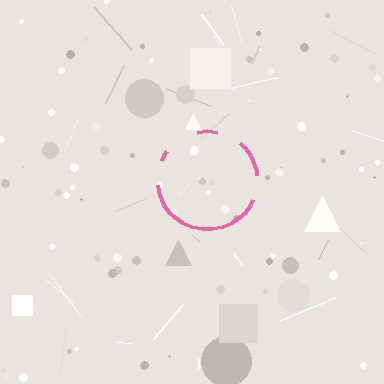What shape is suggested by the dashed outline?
The dashed outline suggests a circle.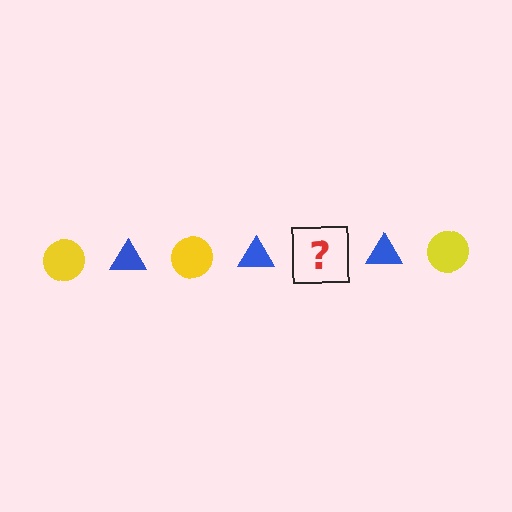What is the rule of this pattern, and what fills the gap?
The rule is that the pattern alternates between yellow circle and blue triangle. The gap should be filled with a yellow circle.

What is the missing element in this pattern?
The missing element is a yellow circle.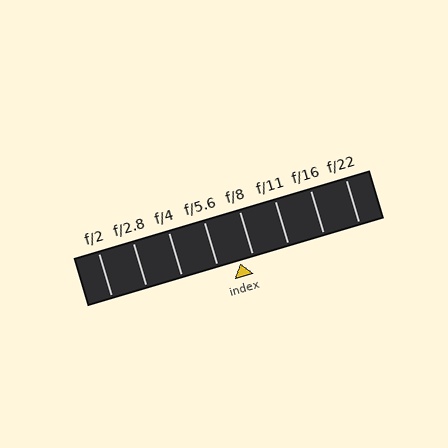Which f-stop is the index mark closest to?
The index mark is closest to f/8.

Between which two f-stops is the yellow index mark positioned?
The index mark is between f/5.6 and f/8.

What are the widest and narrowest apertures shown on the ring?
The widest aperture shown is f/2 and the narrowest is f/22.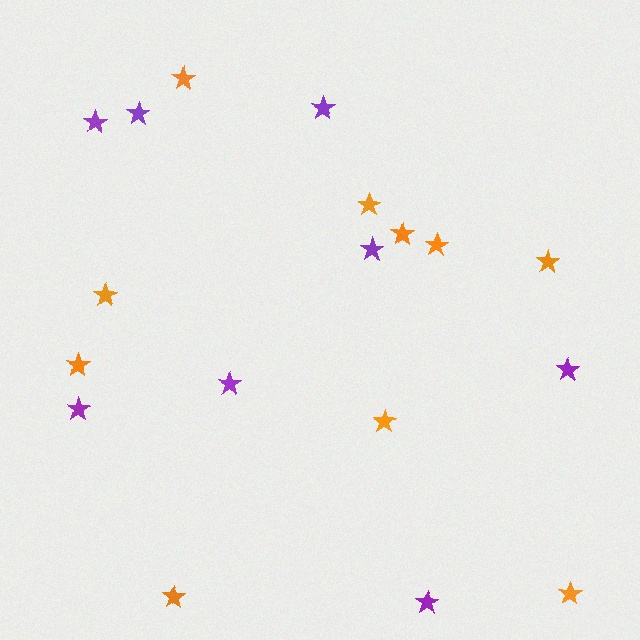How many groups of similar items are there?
There are 2 groups: one group of orange stars (10) and one group of purple stars (8).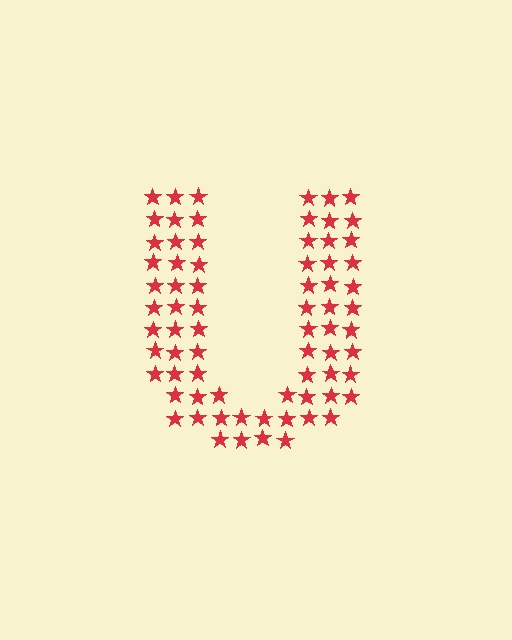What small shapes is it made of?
It is made of small stars.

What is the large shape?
The large shape is the letter U.